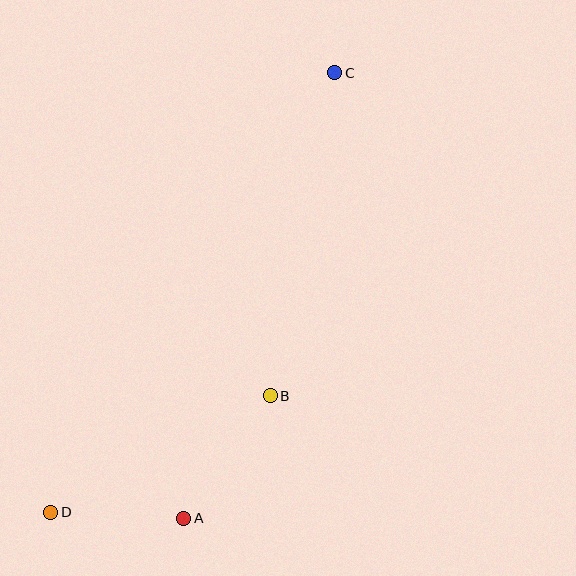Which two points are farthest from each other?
Points C and D are farthest from each other.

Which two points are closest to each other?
Points A and D are closest to each other.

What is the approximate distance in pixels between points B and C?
The distance between B and C is approximately 329 pixels.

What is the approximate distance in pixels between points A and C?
The distance between A and C is approximately 470 pixels.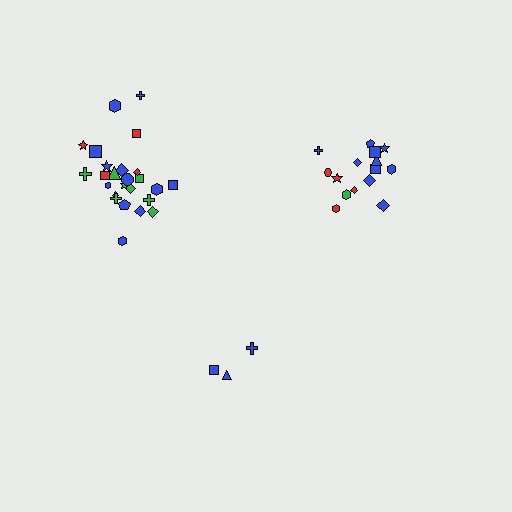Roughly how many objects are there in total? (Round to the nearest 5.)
Roughly 45 objects in total.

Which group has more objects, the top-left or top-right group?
The top-left group.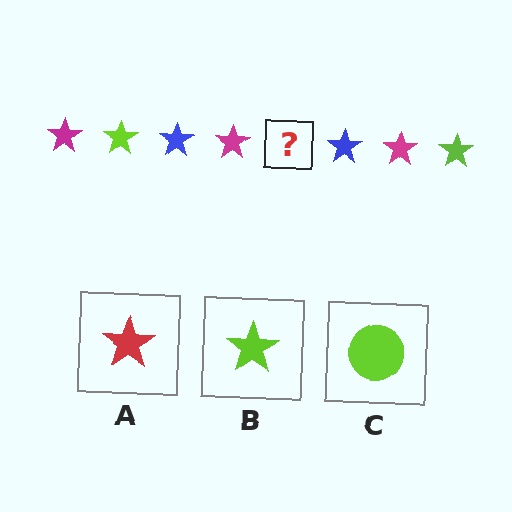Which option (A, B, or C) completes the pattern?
B.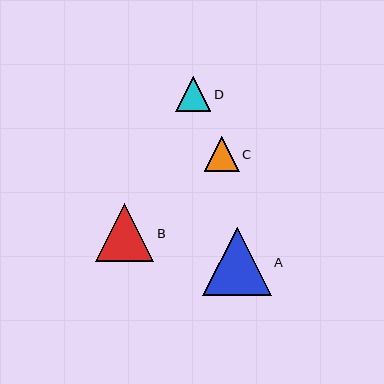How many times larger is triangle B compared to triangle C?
Triangle B is approximately 1.7 times the size of triangle C.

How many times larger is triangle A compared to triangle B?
Triangle A is approximately 1.2 times the size of triangle B.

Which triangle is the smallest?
Triangle C is the smallest with a size of approximately 35 pixels.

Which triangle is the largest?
Triangle A is the largest with a size of approximately 68 pixels.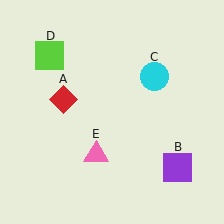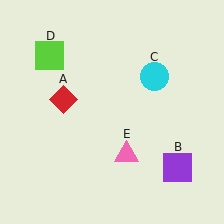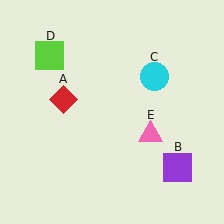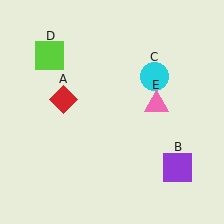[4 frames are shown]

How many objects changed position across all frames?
1 object changed position: pink triangle (object E).